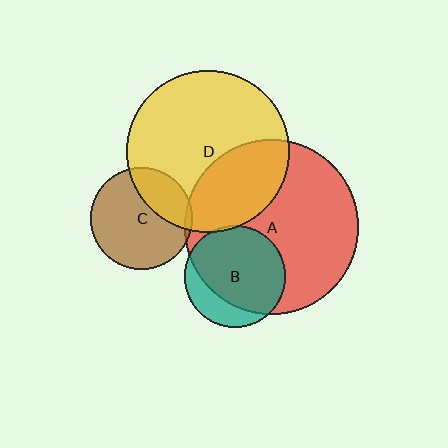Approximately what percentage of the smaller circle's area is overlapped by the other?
Approximately 5%.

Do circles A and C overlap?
Yes.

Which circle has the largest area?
Circle A (red).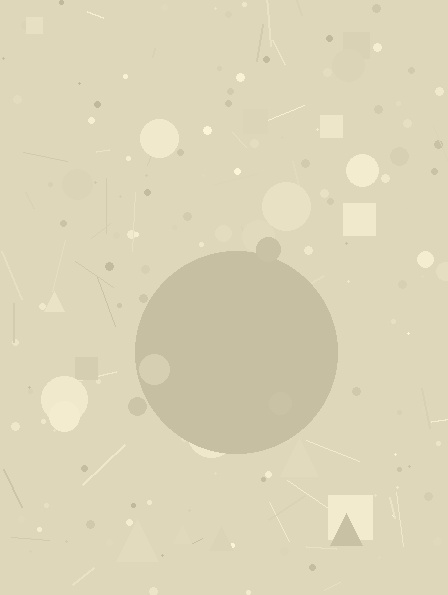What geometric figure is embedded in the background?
A circle is embedded in the background.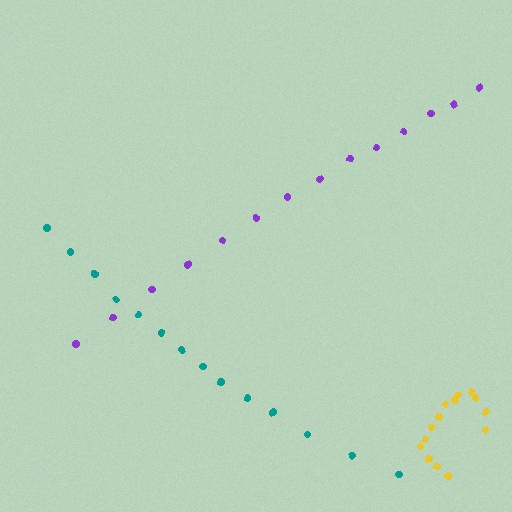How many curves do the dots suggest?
There are 3 distinct paths.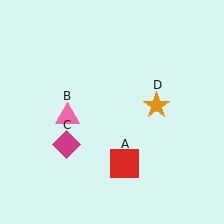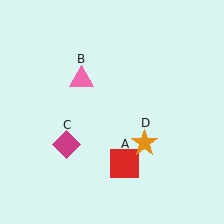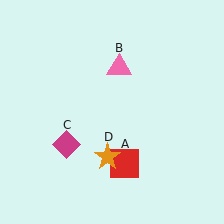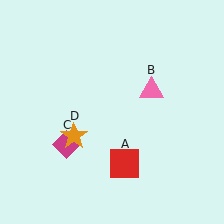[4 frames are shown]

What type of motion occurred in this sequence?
The pink triangle (object B), orange star (object D) rotated clockwise around the center of the scene.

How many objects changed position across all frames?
2 objects changed position: pink triangle (object B), orange star (object D).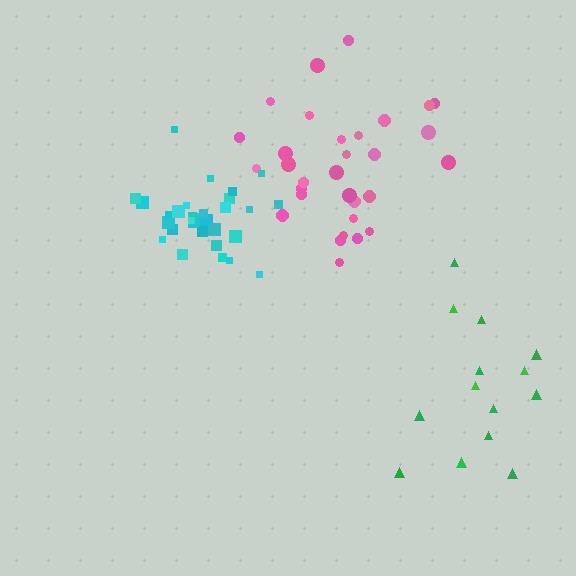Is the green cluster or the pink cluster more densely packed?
Pink.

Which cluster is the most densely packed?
Cyan.